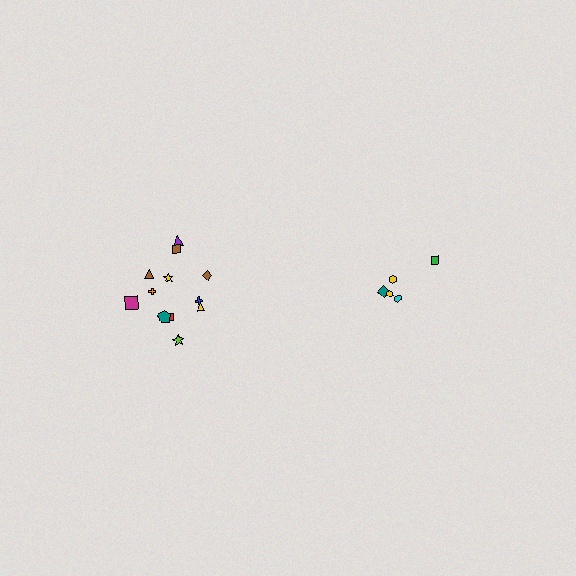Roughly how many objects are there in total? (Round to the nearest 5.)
Roughly 15 objects in total.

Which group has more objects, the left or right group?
The left group.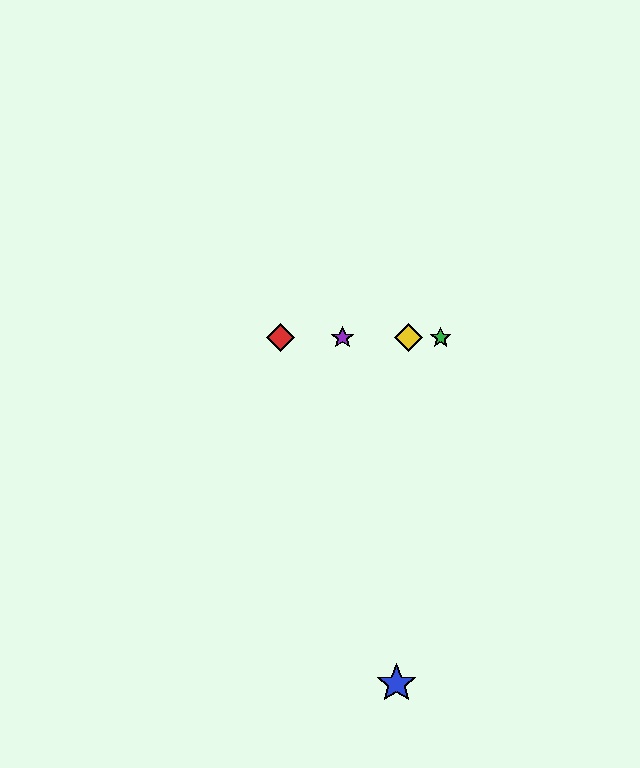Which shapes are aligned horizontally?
The red diamond, the green star, the yellow diamond, the purple star are aligned horizontally.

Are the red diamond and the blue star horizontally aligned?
No, the red diamond is at y≈338 and the blue star is at y≈684.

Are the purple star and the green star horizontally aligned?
Yes, both are at y≈338.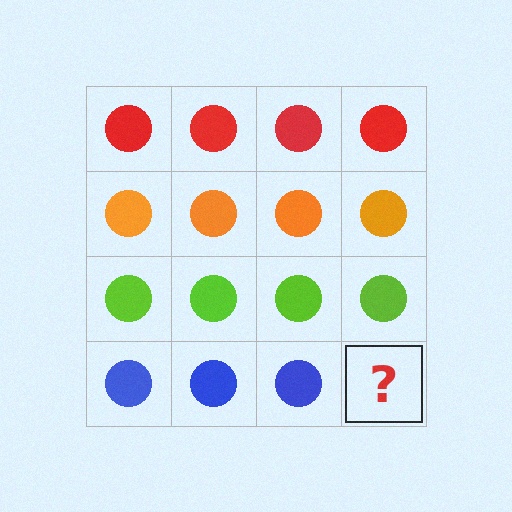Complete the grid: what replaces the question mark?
The question mark should be replaced with a blue circle.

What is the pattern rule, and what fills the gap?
The rule is that each row has a consistent color. The gap should be filled with a blue circle.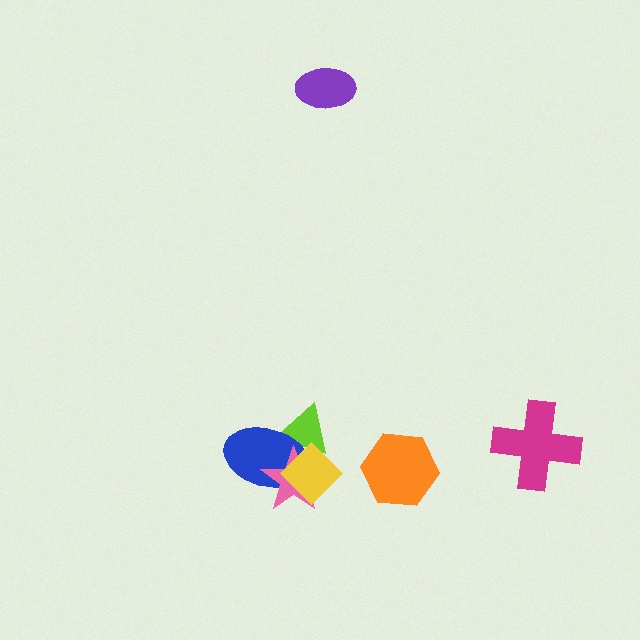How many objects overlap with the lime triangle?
3 objects overlap with the lime triangle.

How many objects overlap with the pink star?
3 objects overlap with the pink star.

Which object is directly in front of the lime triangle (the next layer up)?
The blue ellipse is directly in front of the lime triangle.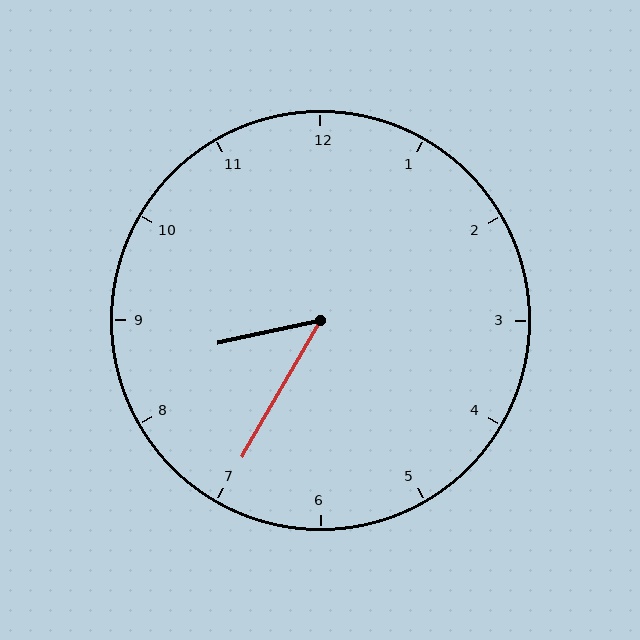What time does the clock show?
8:35.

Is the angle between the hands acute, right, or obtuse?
It is acute.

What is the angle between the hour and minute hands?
Approximately 48 degrees.